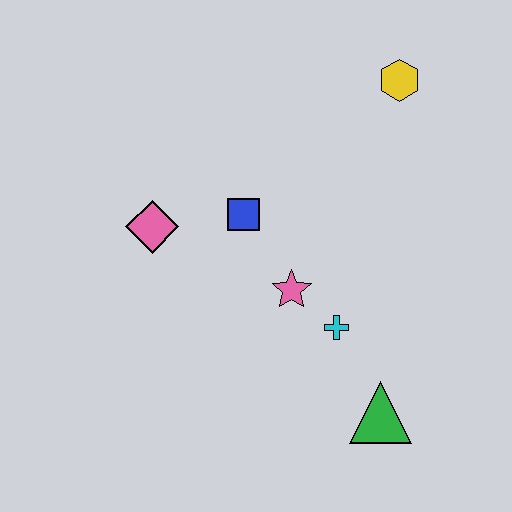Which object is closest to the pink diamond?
The blue square is closest to the pink diamond.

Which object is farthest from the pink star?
The yellow hexagon is farthest from the pink star.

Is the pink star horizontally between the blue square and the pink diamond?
No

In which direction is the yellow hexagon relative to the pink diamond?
The yellow hexagon is to the right of the pink diamond.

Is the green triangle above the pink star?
No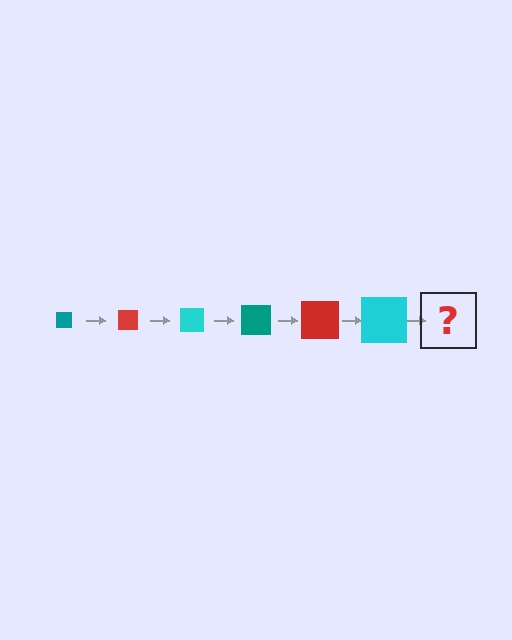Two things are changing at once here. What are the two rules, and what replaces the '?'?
The two rules are that the square grows larger each step and the color cycles through teal, red, and cyan. The '?' should be a teal square, larger than the previous one.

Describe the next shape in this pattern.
It should be a teal square, larger than the previous one.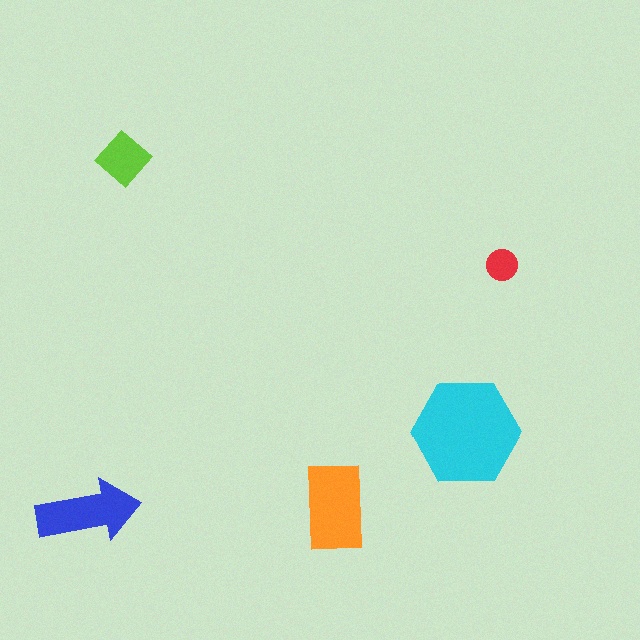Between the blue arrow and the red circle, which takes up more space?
The blue arrow.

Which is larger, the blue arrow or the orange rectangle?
The orange rectangle.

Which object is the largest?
The cyan hexagon.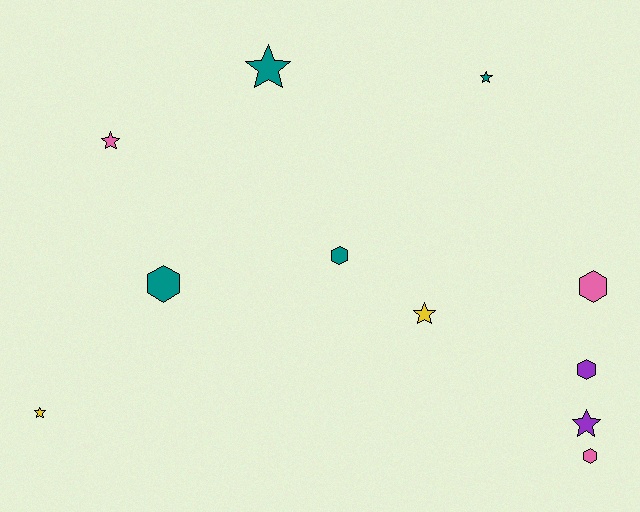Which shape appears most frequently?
Star, with 6 objects.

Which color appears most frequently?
Teal, with 4 objects.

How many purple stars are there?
There is 1 purple star.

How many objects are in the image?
There are 11 objects.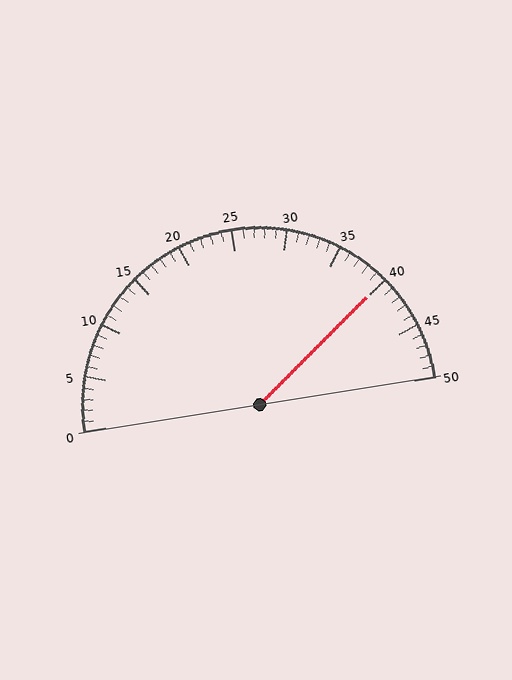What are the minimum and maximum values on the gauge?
The gauge ranges from 0 to 50.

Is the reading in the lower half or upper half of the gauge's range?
The reading is in the upper half of the range (0 to 50).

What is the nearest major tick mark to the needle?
The nearest major tick mark is 40.